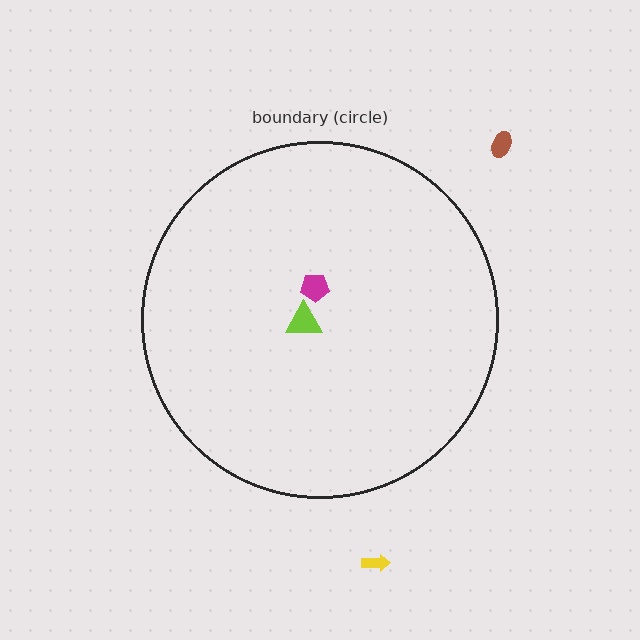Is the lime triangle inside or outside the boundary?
Inside.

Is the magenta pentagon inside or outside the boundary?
Inside.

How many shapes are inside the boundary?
2 inside, 2 outside.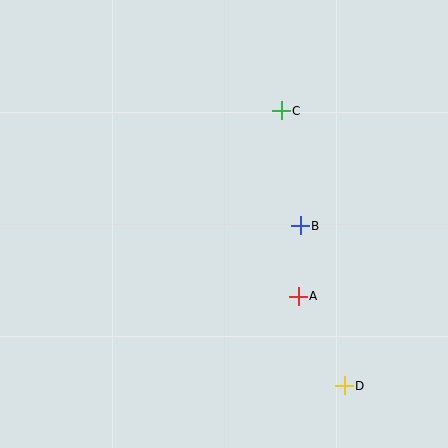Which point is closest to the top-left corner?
Point C is closest to the top-left corner.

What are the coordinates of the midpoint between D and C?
The midpoint between D and C is at (313, 248).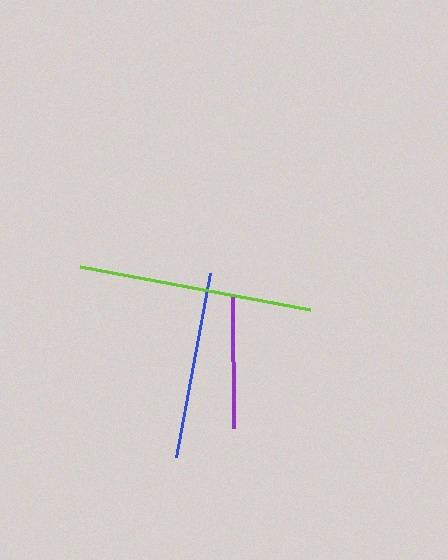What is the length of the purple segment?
The purple segment is approximately 133 pixels long.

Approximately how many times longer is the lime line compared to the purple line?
The lime line is approximately 1.8 times the length of the purple line.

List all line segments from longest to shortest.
From longest to shortest: lime, blue, purple.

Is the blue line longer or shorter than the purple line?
The blue line is longer than the purple line.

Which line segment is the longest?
The lime line is the longest at approximately 234 pixels.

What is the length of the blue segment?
The blue segment is approximately 188 pixels long.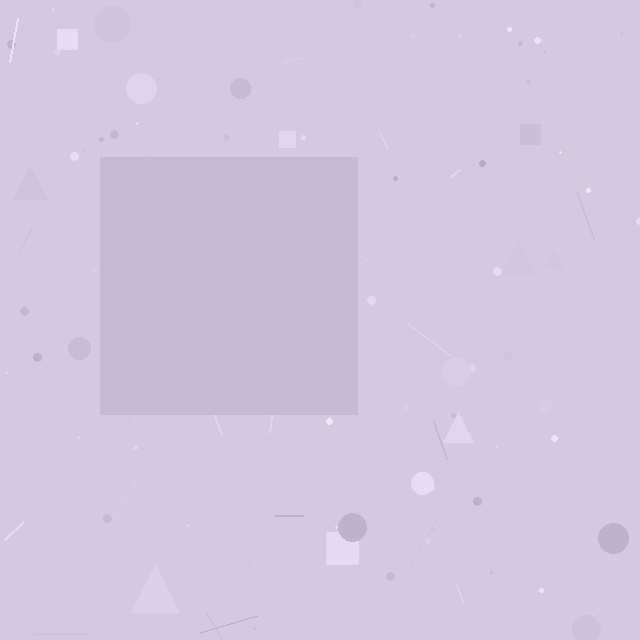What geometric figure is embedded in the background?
A square is embedded in the background.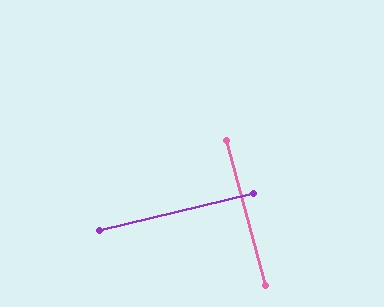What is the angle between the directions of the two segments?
Approximately 89 degrees.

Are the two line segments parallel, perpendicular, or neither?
Perpendicular — they meet at approximately 89°.